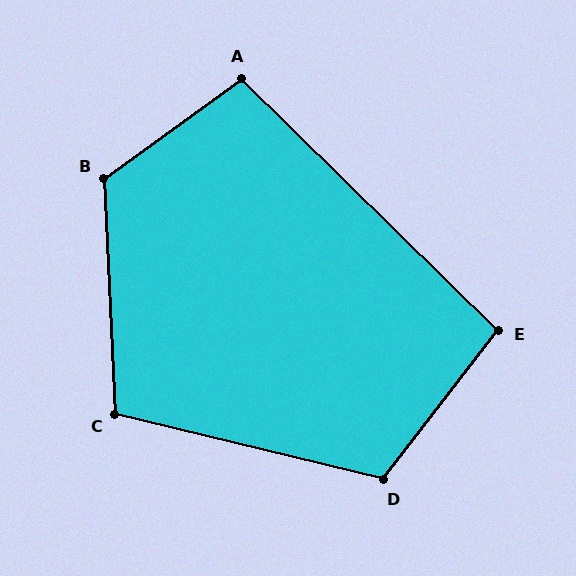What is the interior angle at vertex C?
Approximately 106 degrees (obtuse).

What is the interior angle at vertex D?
Approximately 114 degrees (obtuse).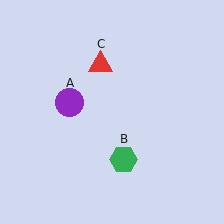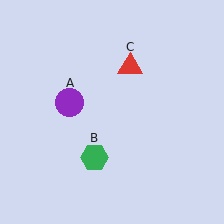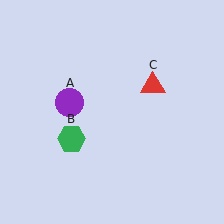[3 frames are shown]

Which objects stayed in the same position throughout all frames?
Purple circle (object A) remained stationary.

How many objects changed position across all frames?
2 objects changed position: green hexagon (object B), red triangle (object C).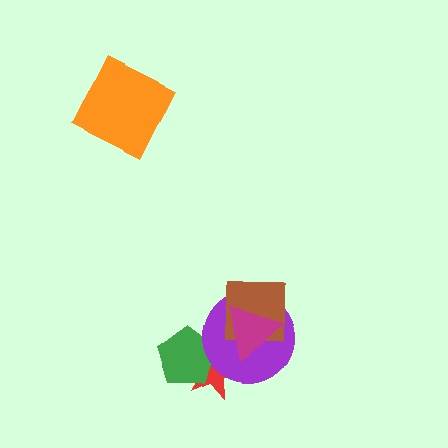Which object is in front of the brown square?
The magenta triangle is in front of the brown square.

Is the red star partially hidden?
Yes, it is partially covered by another shape.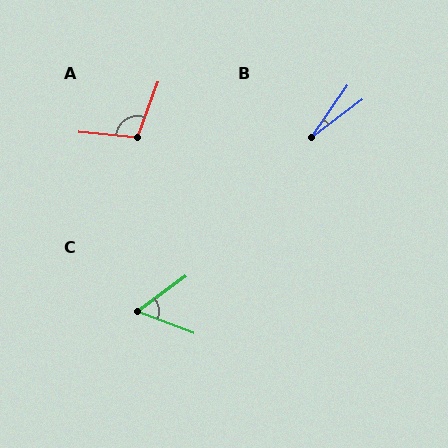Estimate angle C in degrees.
Approximately 57 degrees.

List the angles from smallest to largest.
B (19°), C (57°), A (105°).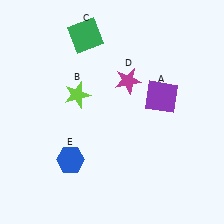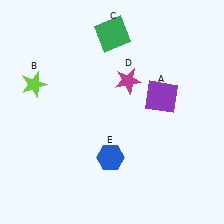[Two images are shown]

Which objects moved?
The objects that moved are: the lime star (B), the green square (C), the blue hexagon (E).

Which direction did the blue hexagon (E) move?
The blue hexagon (E) moved right.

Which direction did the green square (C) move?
The green square (C) moved right.